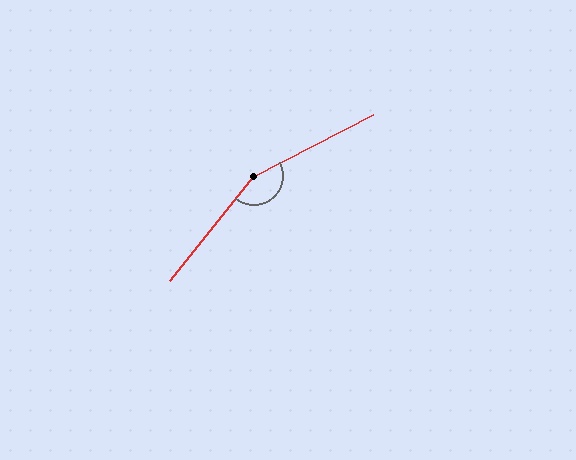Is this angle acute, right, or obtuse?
It is obtuse.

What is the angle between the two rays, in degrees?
Approximately 156 degrees.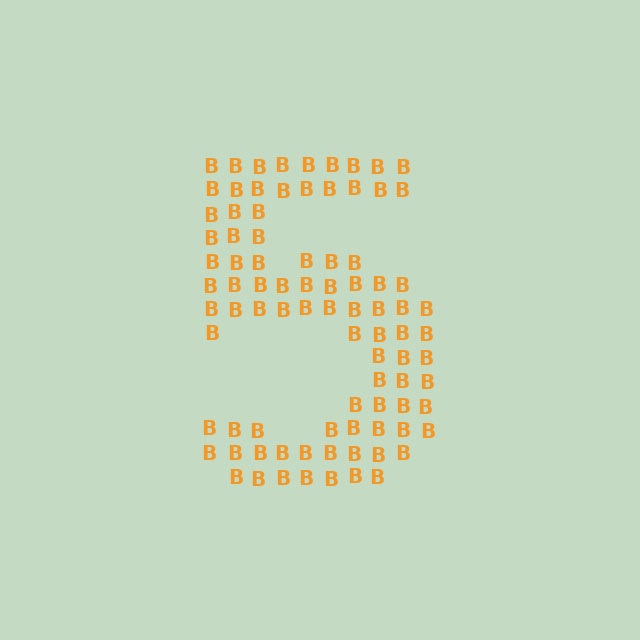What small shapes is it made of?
It is made of small letter B's.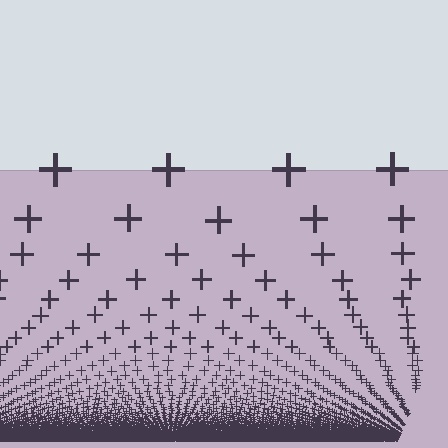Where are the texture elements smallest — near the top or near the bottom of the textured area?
Near the bottom.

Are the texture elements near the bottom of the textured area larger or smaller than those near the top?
Smaller. The gradient is inverted — elements near the bottom are smaller and denser.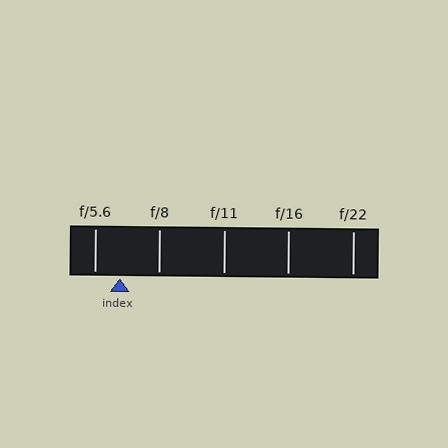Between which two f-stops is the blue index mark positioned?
The index mark is between f/5.6 and f/8.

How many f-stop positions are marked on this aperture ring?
There are 5 f-stop positions marked.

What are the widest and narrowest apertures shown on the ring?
The widest aperture shown is f/5.6 and the narrowest is f/22.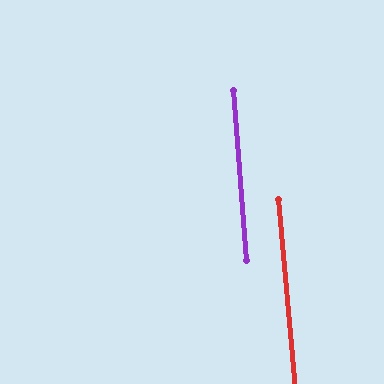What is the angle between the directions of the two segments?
Approximately 1 degree.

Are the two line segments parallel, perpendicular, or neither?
Parallel — their directions differ by only 0.8°.